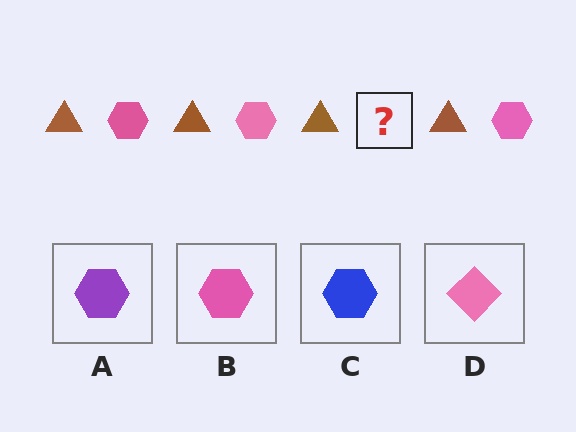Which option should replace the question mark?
Option B.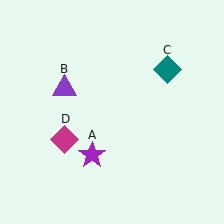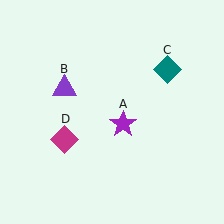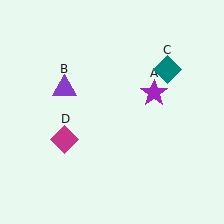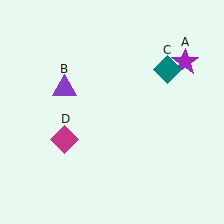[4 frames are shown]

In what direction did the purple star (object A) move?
The purple star (object A) moved up and to the right.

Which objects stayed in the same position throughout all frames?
Purple triangle (object B) and teal diamond (object C) and magenta diamond (object D) remained stationary.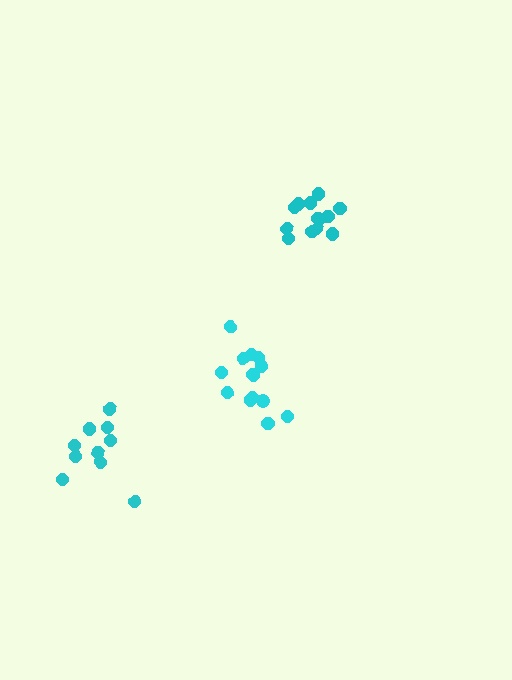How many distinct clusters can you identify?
There are 3 distinct clusters.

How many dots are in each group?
Group 1: 10 dots, Group 2: 13 dots, Group 3: 14 dots (37 total).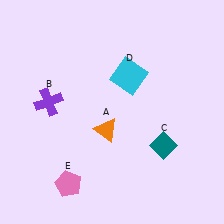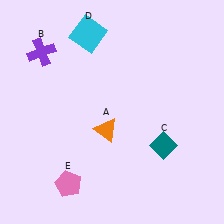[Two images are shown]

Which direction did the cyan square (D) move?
The cyan square (D) moved up.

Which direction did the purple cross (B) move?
The purple cross (B) moved up.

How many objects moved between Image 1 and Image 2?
2 objects moved between the two images.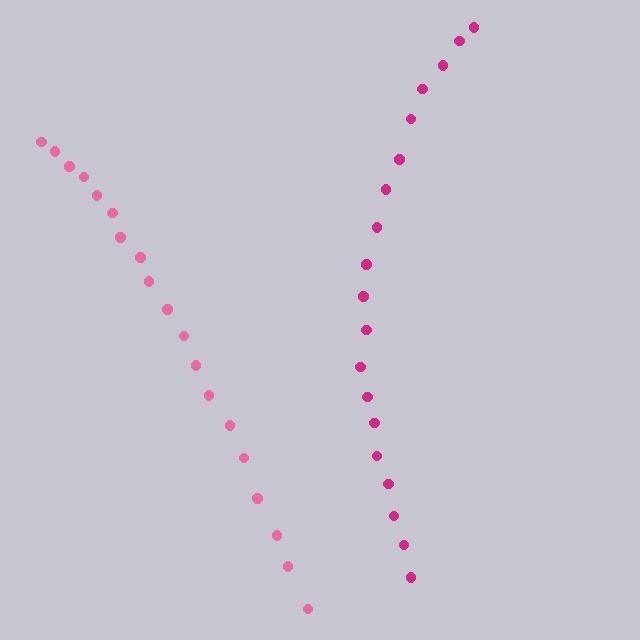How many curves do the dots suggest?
There are 2 distinct paths.